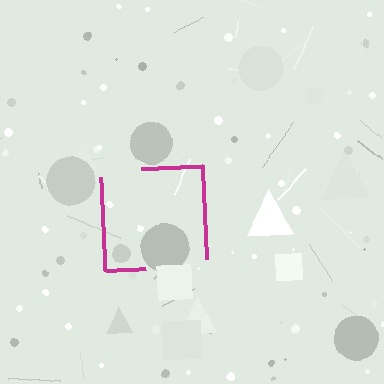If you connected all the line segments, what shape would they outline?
They would outline a square.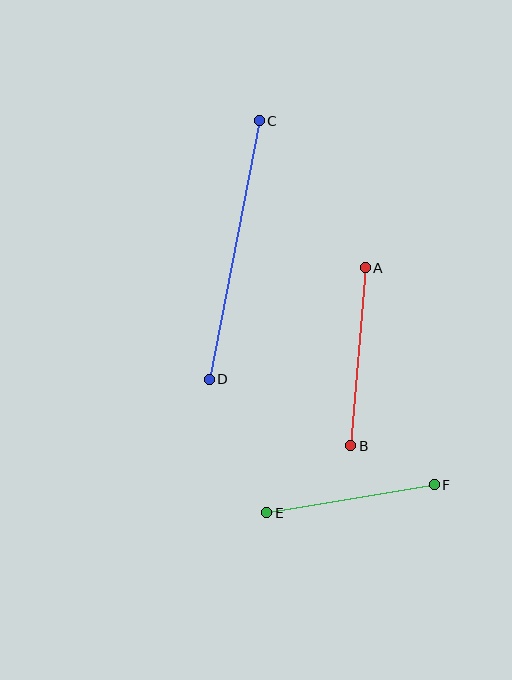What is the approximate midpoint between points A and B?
The midpoint is at approximately (358, 357) pixels.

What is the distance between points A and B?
The distance is approximately 178 pixels.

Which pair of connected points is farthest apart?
Points C and D are farthest apart.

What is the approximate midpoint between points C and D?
The midpoint is at approximately (234, 250) pixels.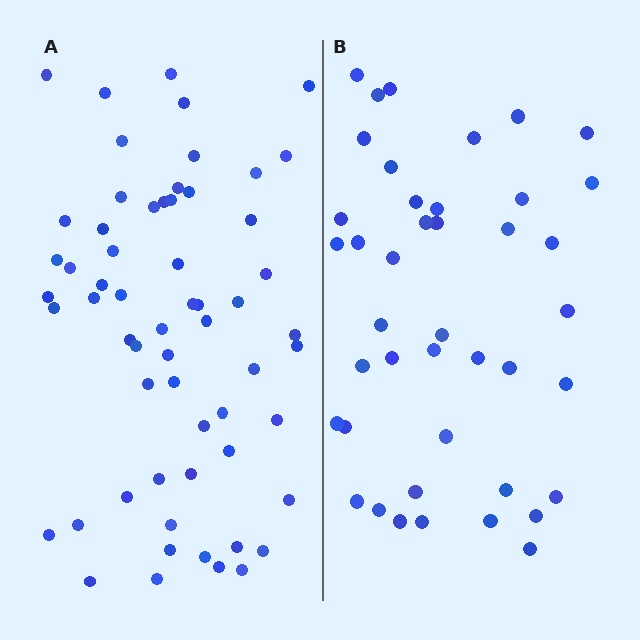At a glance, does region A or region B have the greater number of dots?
Region A (the left region) has more dots.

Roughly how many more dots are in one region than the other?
Region A has approximately 20 more dots than region B.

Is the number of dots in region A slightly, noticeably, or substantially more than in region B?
Region A has noticeably more, but not dramatically so. The ratio is roughly 1.4 to 1.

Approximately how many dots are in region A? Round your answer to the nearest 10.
About 60 dots.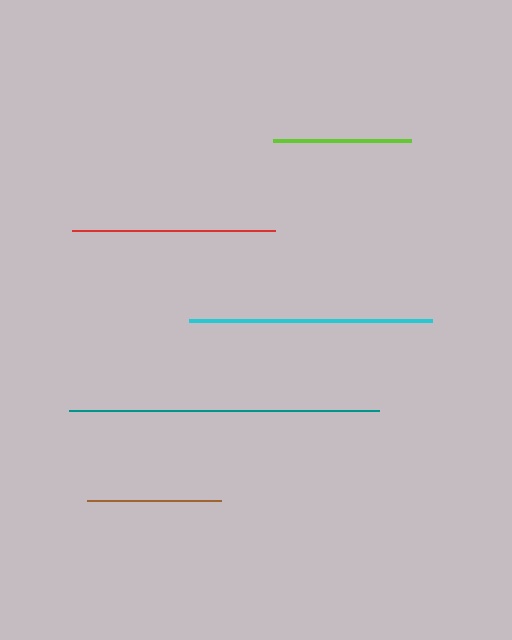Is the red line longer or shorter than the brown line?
The red line is longer than the brown line.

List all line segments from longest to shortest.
From longest to shortest: teal, cyan, red, lime, brown.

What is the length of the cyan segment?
The cyan segment is approximately 243 pixels long.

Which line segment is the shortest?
The brown line is the shortest at approximately 135 pixels.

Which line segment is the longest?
The teal line is the longest at approximately 310 pixels.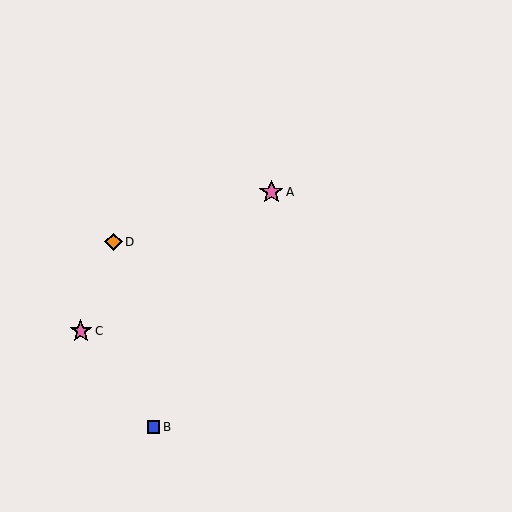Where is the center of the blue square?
The center of the blue square is at (153, 427).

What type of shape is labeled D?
Shape D is an orange diamond.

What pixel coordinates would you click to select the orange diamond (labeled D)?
Click at (114, 242) to select the orange diamond D.